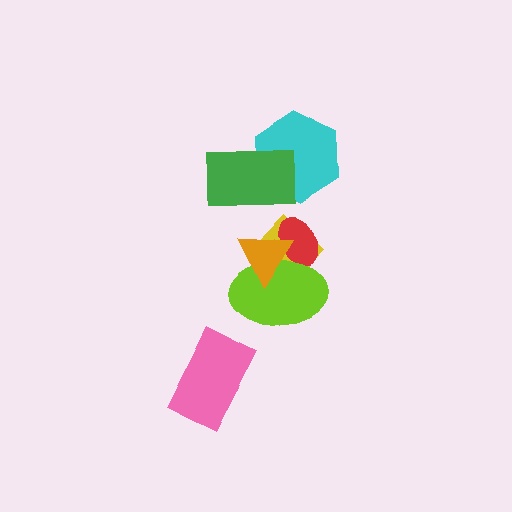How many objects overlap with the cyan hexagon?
1 object overlaps with the cyan hexagon.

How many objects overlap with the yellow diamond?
3 objects overlap with the yellow diamond.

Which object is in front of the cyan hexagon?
The green rectangle is in front of the cyan hexagon.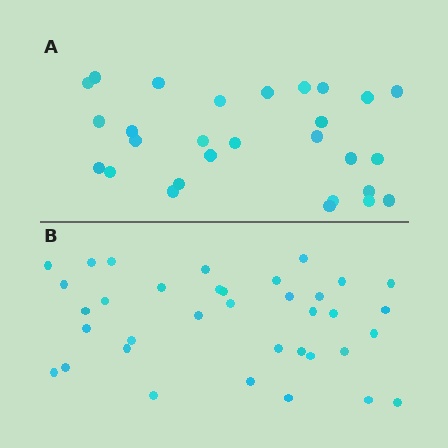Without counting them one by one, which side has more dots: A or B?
Region B (the bottom region) has more dots.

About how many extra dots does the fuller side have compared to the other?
Region B has roughly 8 or so more dots than region A.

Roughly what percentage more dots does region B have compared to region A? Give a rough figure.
About 30% more.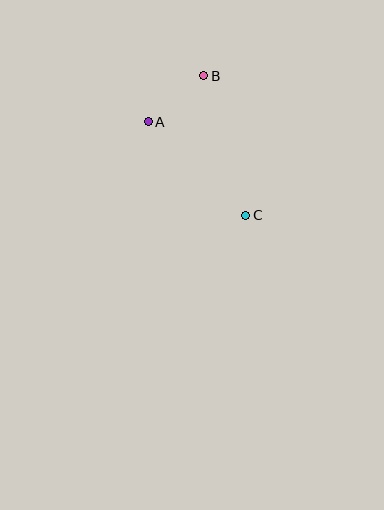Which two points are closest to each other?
Points A and B are closest to each other.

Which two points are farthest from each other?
Points B and C are farthest from each other.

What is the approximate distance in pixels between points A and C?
The distance between A and C is approximately 135 pixels.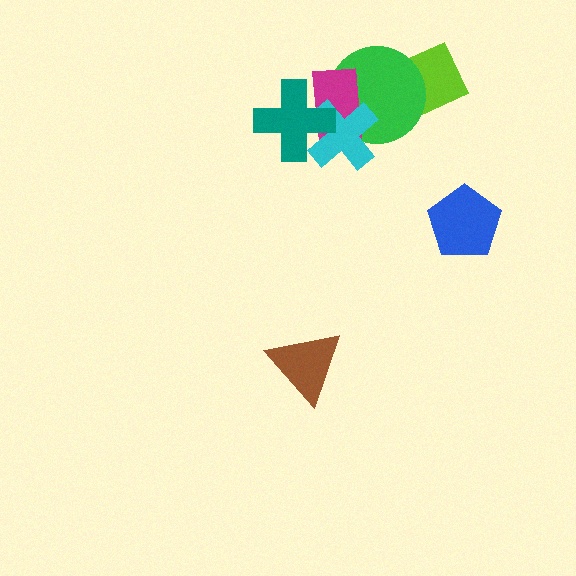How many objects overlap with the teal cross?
2 objects overlap with the teal cross.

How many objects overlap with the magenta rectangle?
3 objects overlap with the magenta rectangle.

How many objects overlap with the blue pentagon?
0 objects overlap with the blue pentagon.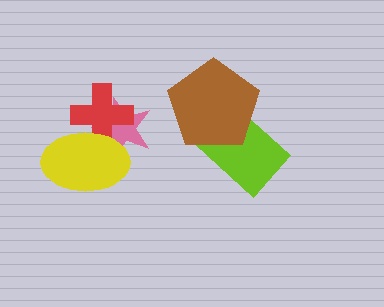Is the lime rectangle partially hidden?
Yes, it is partially covered by another shape.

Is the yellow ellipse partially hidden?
No, no other shape covers it.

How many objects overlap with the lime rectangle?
1 object overlaps with the lime rectangle.